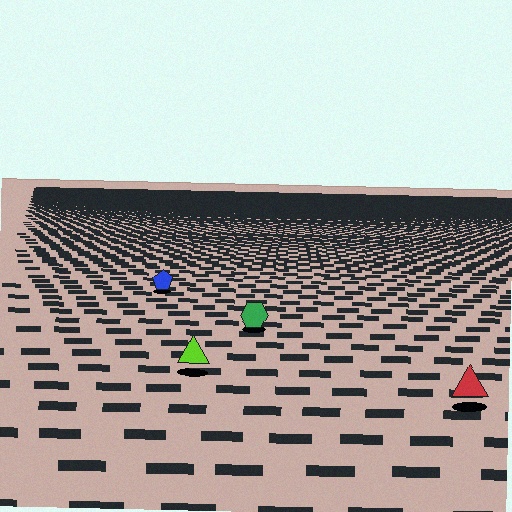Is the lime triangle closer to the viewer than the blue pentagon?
Yes. The lime triangle is closer — you can tell from the texture gradient: the ground texture is coarser near it.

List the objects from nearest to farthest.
From nearest to farthest: the red triangle, the lime triangle, the green hexagon, the blue pentagon.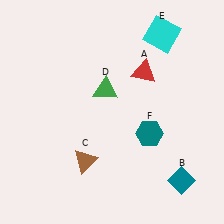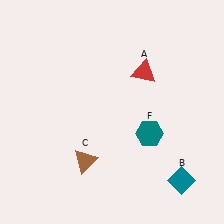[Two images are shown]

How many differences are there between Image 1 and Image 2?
There are 2 differences between the two images.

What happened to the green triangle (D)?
The green triangle (D) was removed in Image 2. It was in the top-left area of Image 1.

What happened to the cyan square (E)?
The cyan square (E) was removed in Image 2. It was in the top-right area of Image 1.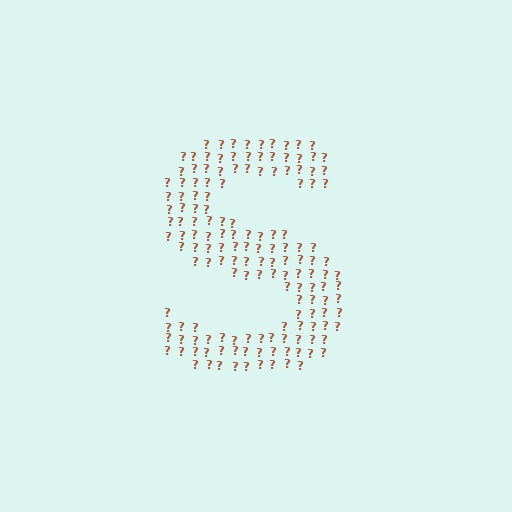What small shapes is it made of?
It is made of small question marks.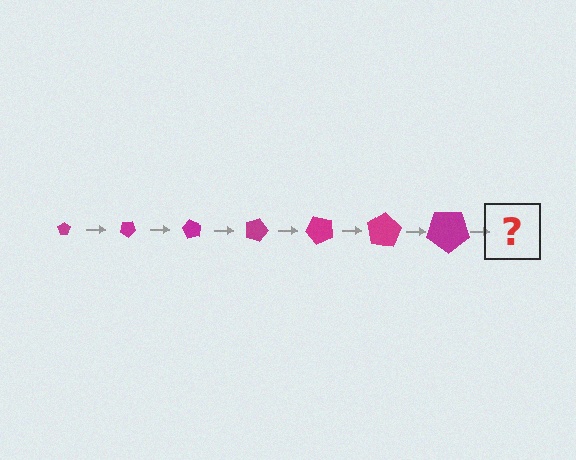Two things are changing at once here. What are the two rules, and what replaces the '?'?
The two rules are that the pentagon grows larger each step and it rotates 30 degrees each step. The '?' should be a pentagon, larger than the previous one and rotated 210 degrees from the start.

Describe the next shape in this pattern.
It should be a pentagon, larger than the previous one and rotated 210 degrees from the start.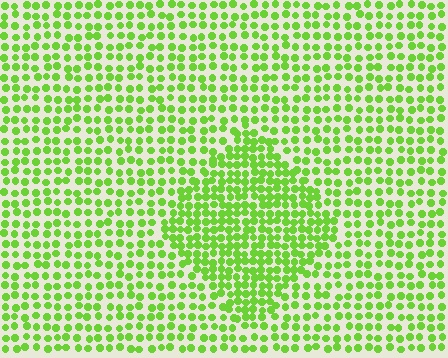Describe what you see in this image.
The image contains small lime elements arranged at two different densities. A diamond-shaped region is visible where the elements are more densely packed than the surrounding area.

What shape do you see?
I see a diamond.